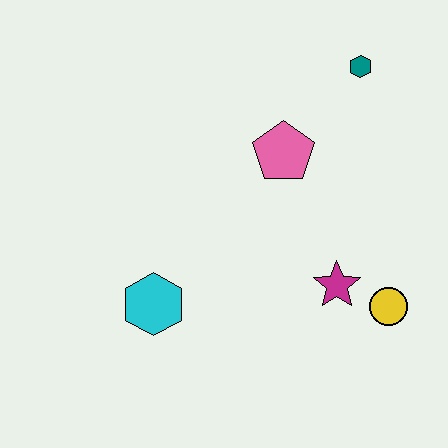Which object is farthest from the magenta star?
The teal hexagon is farthest from the magenta star.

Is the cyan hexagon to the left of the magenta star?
Yes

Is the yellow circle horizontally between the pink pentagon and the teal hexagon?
No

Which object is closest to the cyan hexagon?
The magenta star is closest to the cyan hexagon.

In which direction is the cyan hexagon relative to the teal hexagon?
The cyan hexagon is below the teal hexagon.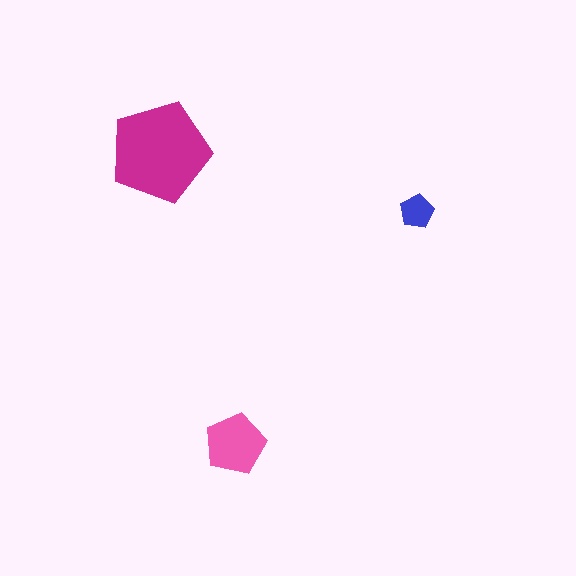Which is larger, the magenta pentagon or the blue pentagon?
The magenta one.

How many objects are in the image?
There are 3 objects in the image.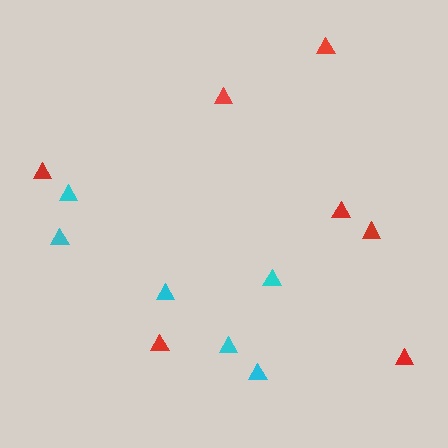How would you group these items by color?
There are 2 groups: one group of red triangles (7) and one group of cyan triangles (6).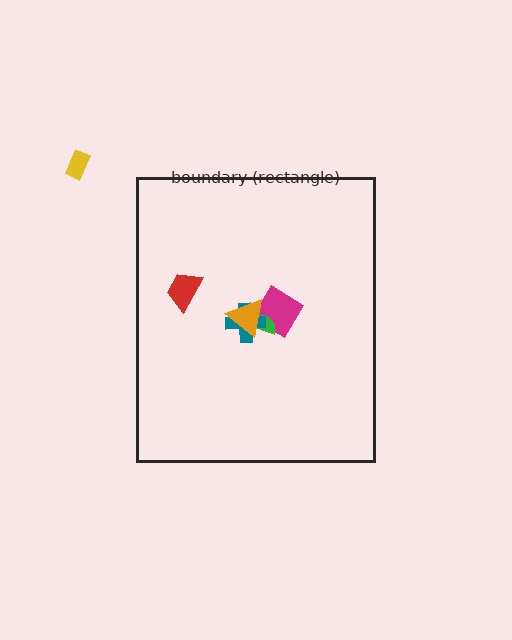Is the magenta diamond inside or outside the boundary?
Inside.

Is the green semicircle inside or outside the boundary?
Inside.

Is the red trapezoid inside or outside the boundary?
Inside.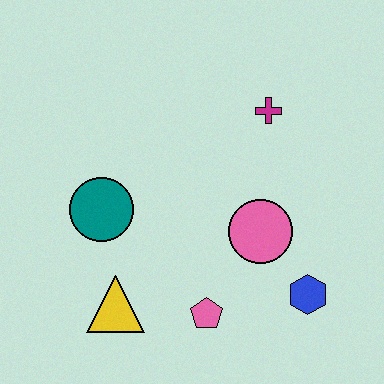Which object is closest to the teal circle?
The yellow triangle is closest to the teal circle.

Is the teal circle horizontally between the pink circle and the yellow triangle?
No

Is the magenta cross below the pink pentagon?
No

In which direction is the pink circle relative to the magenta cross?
The pink circle is below the magenta cross.